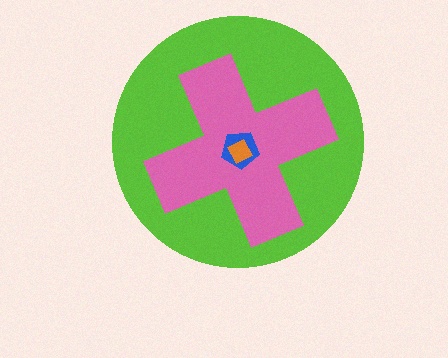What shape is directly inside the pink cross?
The blue pentagon.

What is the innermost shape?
The orange diamond.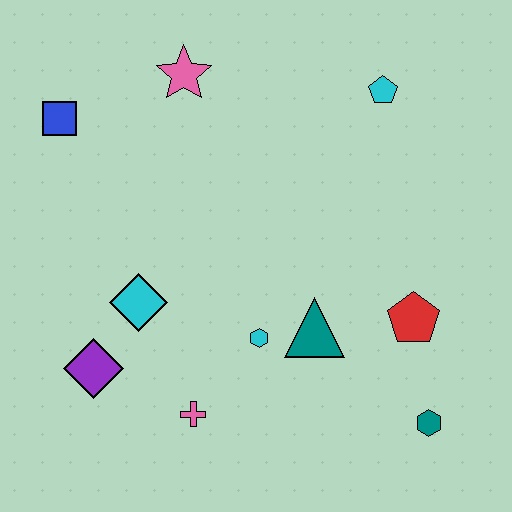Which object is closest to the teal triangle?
The cyan hexagon is closest to the teal triangle.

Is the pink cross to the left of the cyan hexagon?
Yes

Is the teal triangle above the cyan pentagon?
No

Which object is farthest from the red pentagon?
The blue square is farthest from the red pentagon.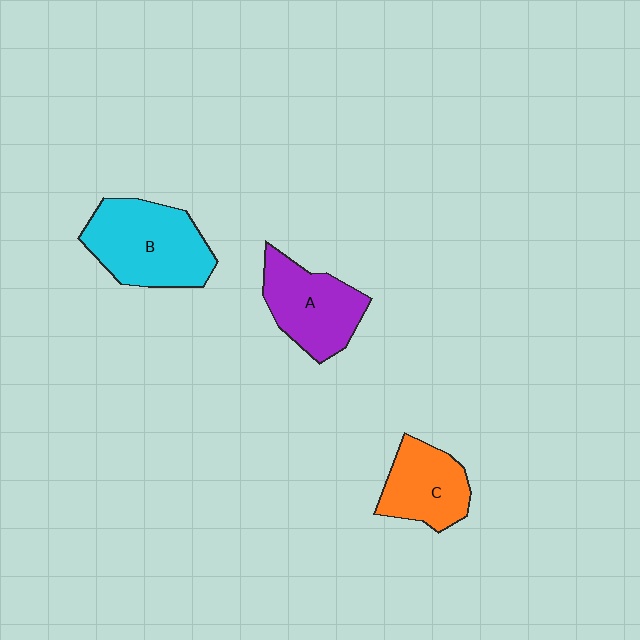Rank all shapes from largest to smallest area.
From largest to smallest: B (cyan), A (purple), C (orange).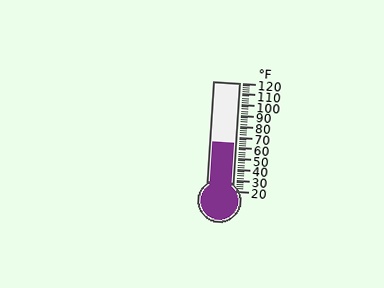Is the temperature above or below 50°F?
The temperature is above 50°F.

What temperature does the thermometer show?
The thermometer shows approximately 64°F.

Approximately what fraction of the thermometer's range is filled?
The thermometer is filled to approximately 45% of its range.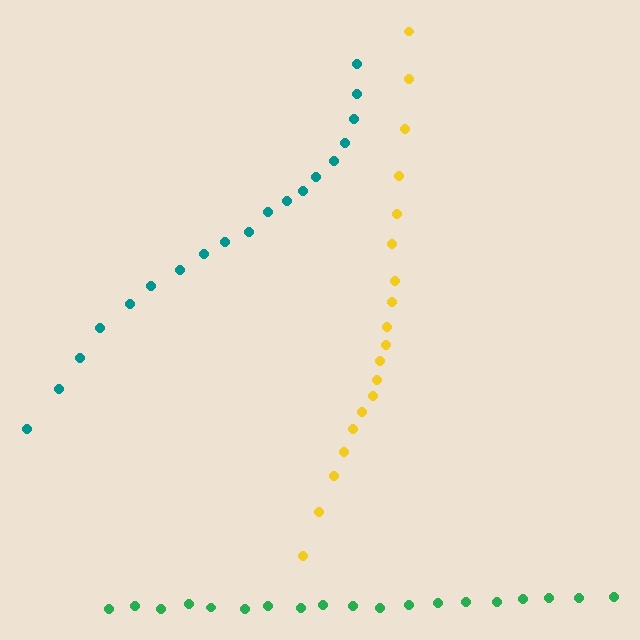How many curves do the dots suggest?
There are 3 distinct paths.